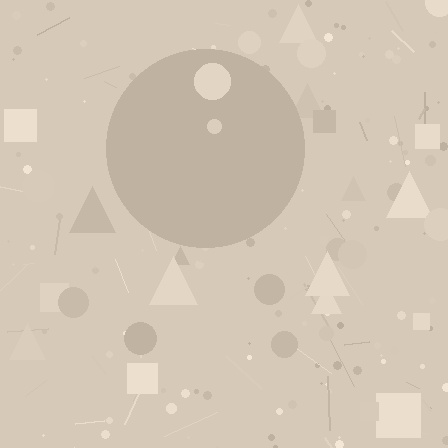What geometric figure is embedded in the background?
A circle is embedded in the background.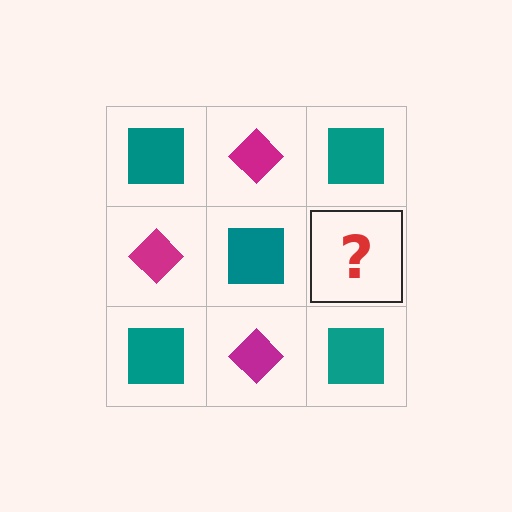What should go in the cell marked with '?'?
The missing cell should contain a magenta diamond.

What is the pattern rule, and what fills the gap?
The rule is that it alternates teal square and magenta diamond in a checkerboard pattern. The gap should be filled with a magenta diamond.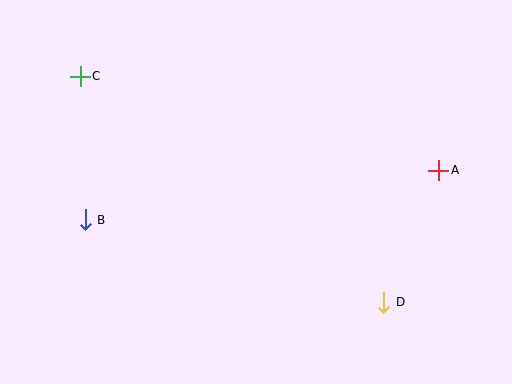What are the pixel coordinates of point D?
Point D is at (384, 302).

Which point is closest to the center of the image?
Point D at (384, 302) is closest to the center.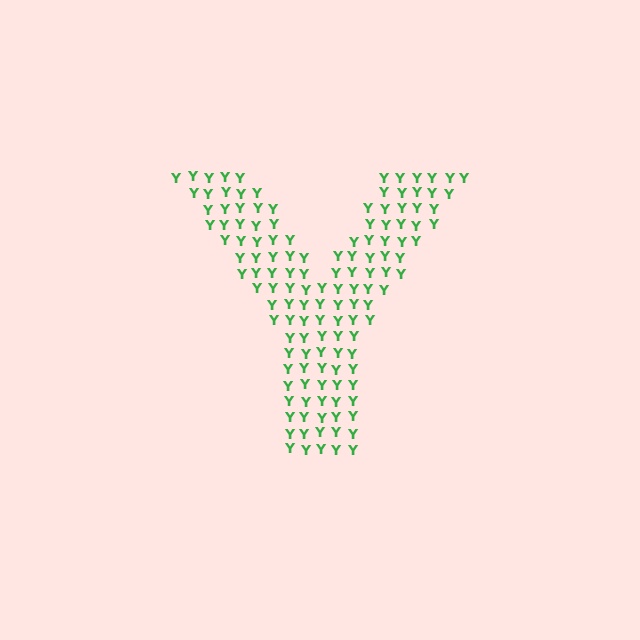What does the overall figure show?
The overall figure shows the letter Y.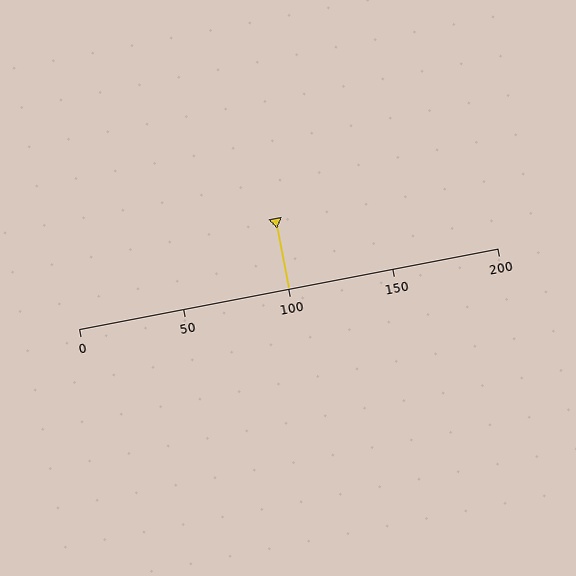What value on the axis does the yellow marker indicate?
The marker indicates approximately 100.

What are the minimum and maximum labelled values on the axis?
The axis runs from 0 to 200.